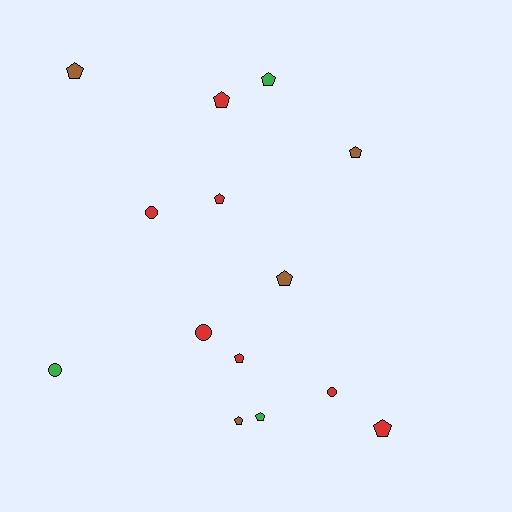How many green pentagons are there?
There are 2 green pentagons.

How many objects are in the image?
There are 14 objects.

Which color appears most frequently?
Red, with 7 objects.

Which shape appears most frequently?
Pentagon, with 10 objects.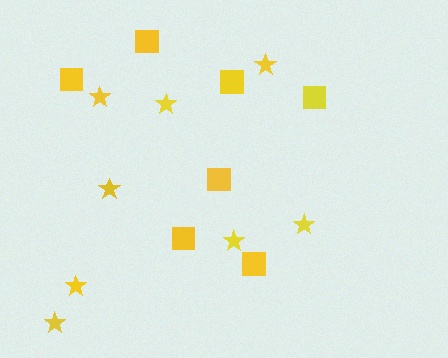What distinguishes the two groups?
There are 2 groups: one group of squares (7) and one group of stars (8).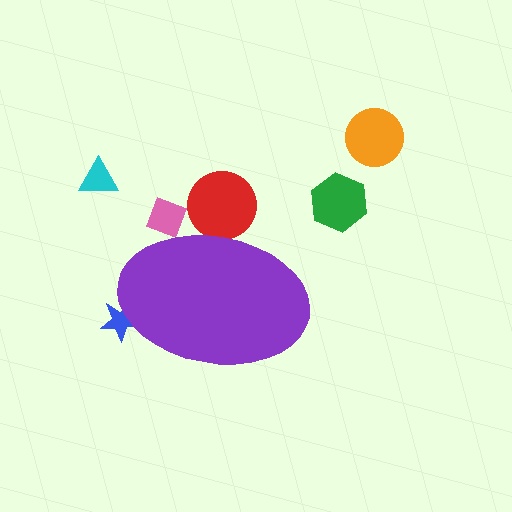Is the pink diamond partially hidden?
Yes, the pink diamond is partially hidden behind the purple ellipse.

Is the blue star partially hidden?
Yes, the blue star is partially hidden behind the purple ellipse.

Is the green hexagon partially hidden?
No, the green hexagon is fully visible.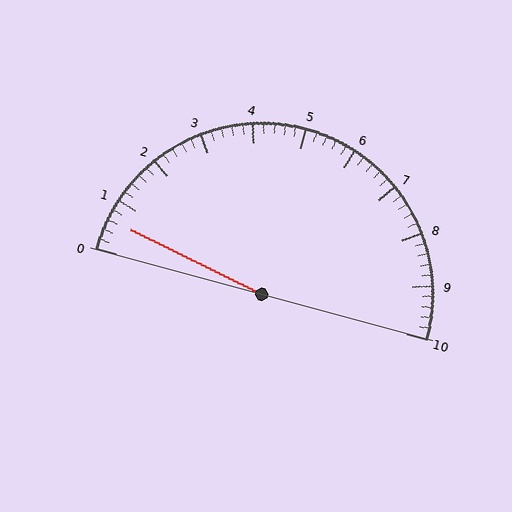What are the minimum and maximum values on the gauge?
The gauge ranges from 0 to 10.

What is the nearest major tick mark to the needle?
The nearest major tick mark is 1.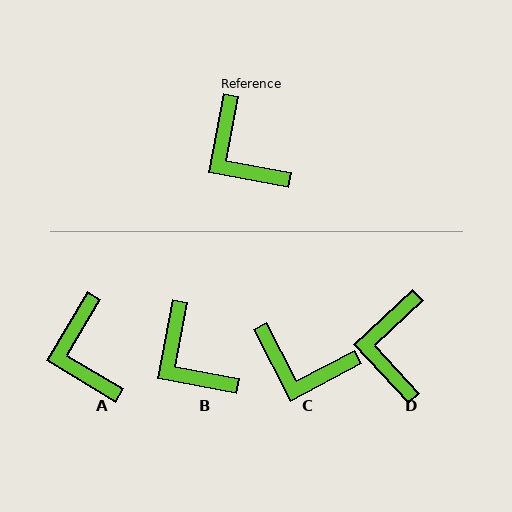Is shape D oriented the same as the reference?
No, it is off by about 37 degrees.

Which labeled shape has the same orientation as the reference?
B.